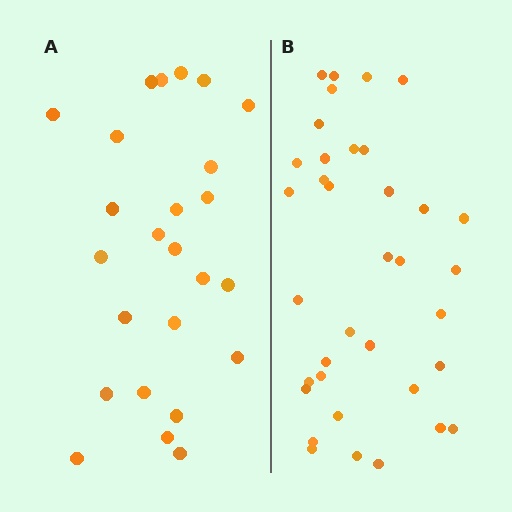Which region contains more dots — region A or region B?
Region B (the right region) has more dots.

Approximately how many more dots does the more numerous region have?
Region B has roughly 12 or so more dots than region A.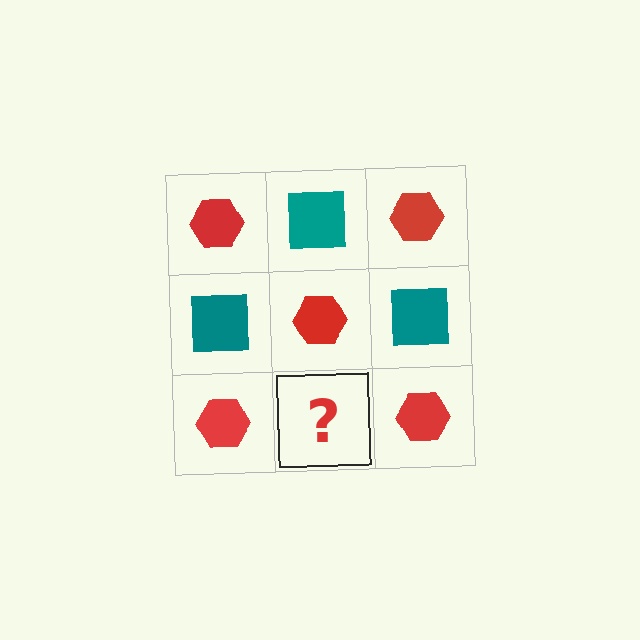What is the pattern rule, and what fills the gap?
The rule is that it alternates red hexagon and teal square in a checkerboard pattern. The gap should be filled with a teal square.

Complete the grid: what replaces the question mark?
The question mark should be replaced with a teal square.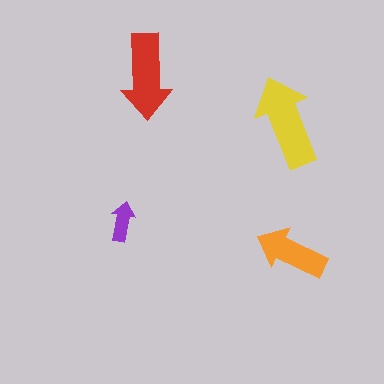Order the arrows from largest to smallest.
the yellow one, the red one, the orange one, the purple one.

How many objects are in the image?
There are 4 objects in the image.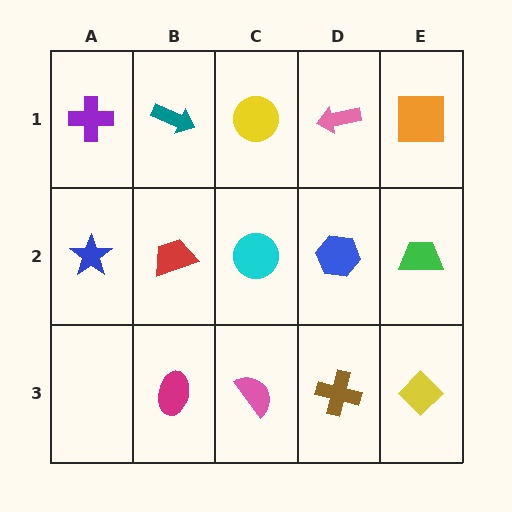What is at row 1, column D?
A pink arrow.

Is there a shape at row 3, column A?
No, that cell is empty.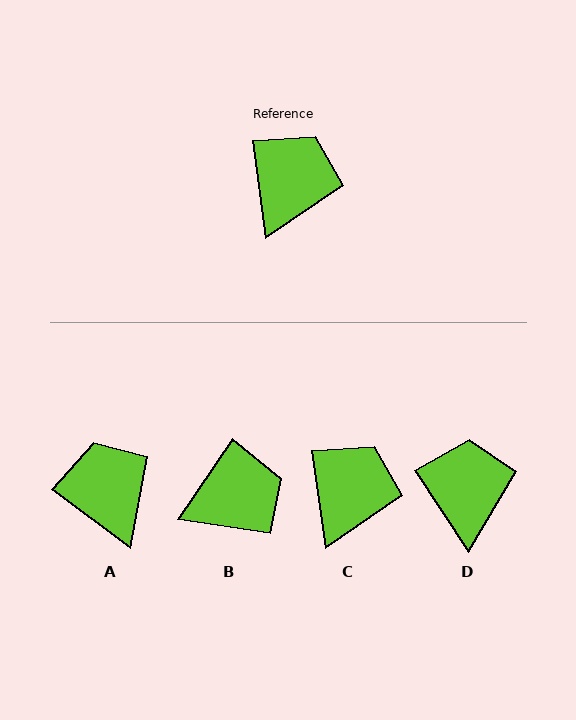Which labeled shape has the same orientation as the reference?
C.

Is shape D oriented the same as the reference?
No, it is off by about 25 degrees.